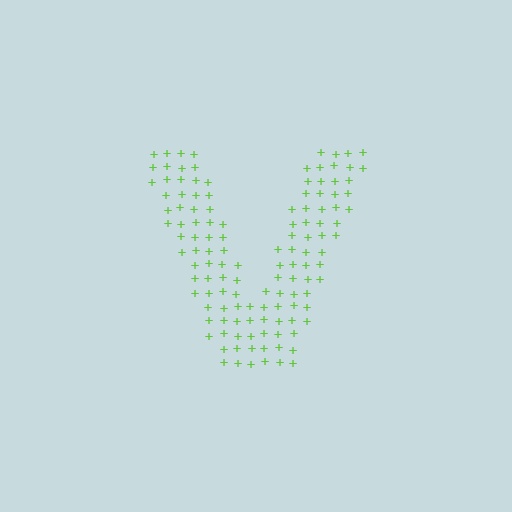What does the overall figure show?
The overall figure shows the letter V.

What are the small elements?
The small elements are plus signs.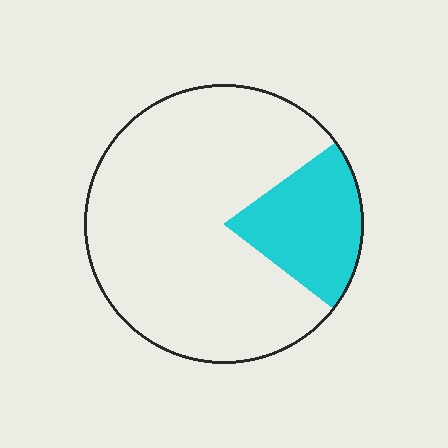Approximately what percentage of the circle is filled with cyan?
Approximately 20%.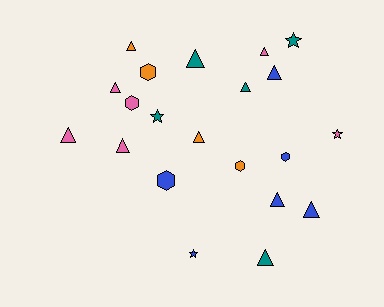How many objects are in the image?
There are 21 objects.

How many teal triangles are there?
There are 3 teal triangles.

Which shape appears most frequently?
Triangle, with 12 objects.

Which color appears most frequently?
Blue, with 6 objects.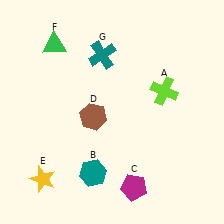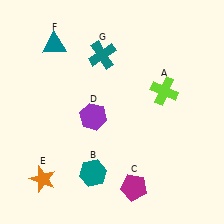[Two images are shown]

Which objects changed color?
D changed from brown to purple. E changed from yellow to orange. F changed from green to teal.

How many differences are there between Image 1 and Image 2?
There are 3 differences between the two images.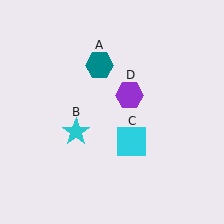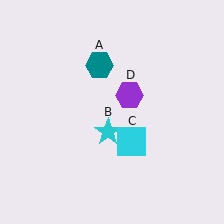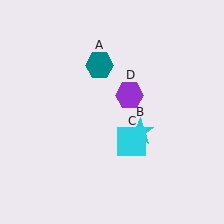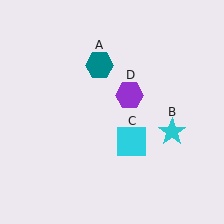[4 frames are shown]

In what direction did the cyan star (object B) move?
The cyan star (object B) moved right.